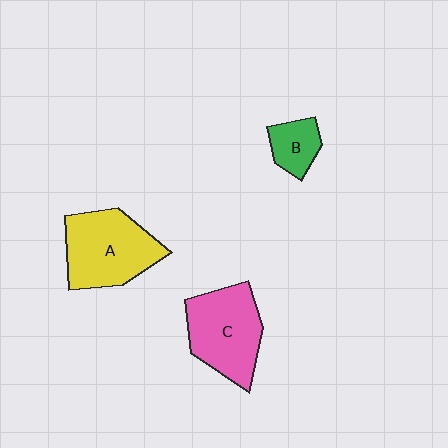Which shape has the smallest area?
Shape B (green).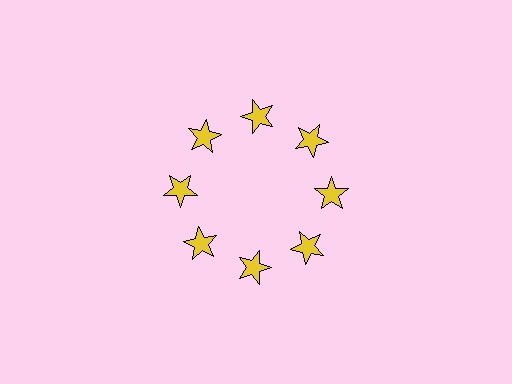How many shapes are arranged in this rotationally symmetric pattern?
There are 8 shapes, arranged in 8 groups of 1.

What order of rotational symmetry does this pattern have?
This pattern has 8-fold rotational symmetry.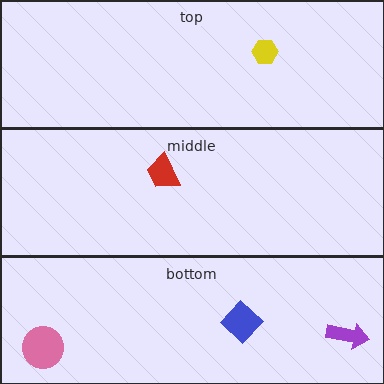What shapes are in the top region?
The yellow hexagon.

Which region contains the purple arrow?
The bottom region.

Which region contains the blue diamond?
The bottom region.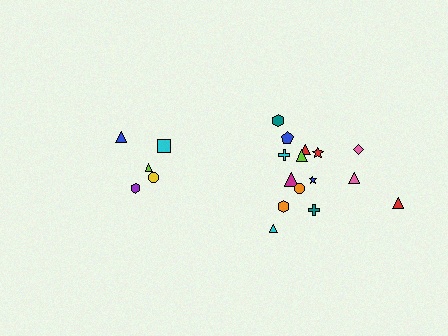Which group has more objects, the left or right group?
The right group.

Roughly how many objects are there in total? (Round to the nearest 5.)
Roughly 20 objects in total.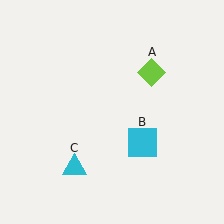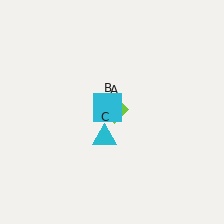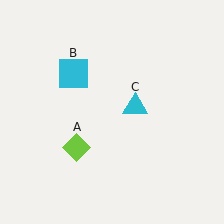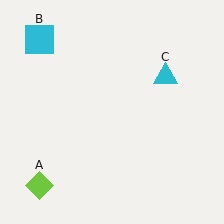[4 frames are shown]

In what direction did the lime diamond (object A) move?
The lime diamond (object A) moved down and to the left.